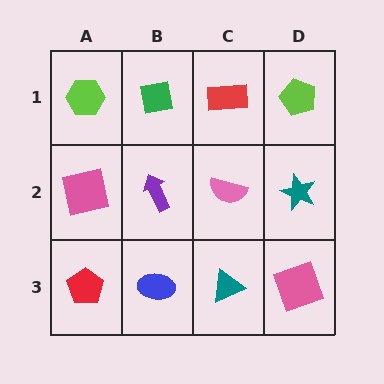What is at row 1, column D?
A lime pentagon.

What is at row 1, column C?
A red rectangle.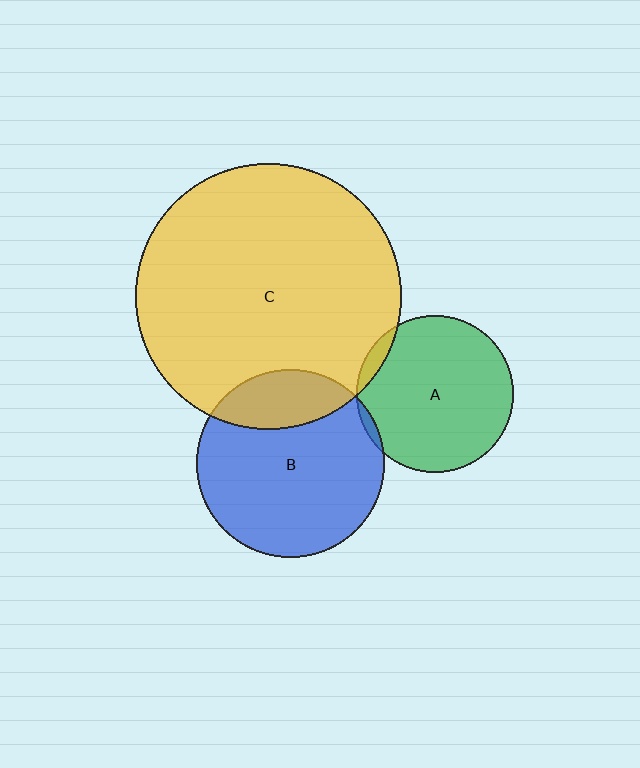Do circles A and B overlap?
Yes.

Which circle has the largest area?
Circle C (yellow).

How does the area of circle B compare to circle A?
Approximately 1.4 times.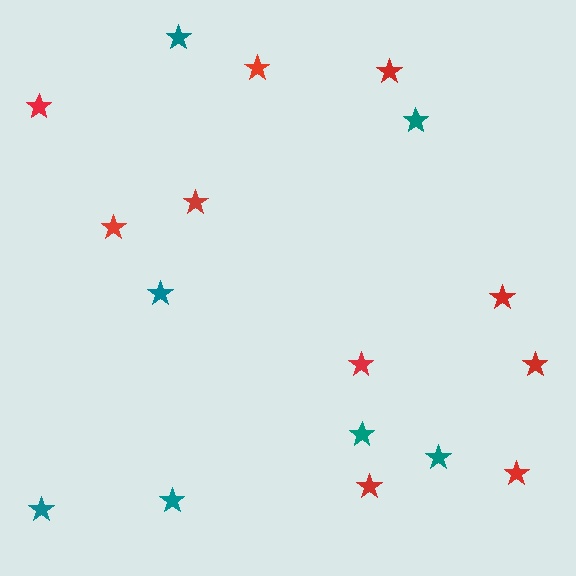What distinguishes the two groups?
There are 2 groups: one group of teal stars (7) and one group of red stars (10).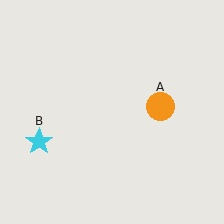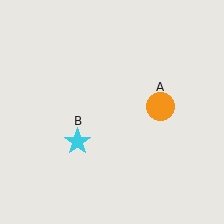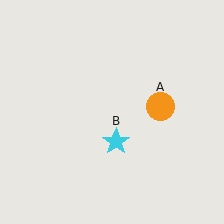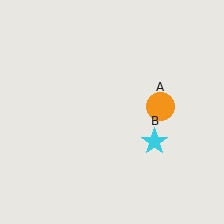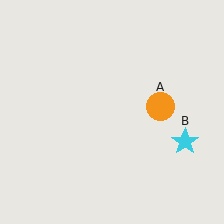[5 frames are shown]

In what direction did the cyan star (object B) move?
The cyan star (object B) moved right.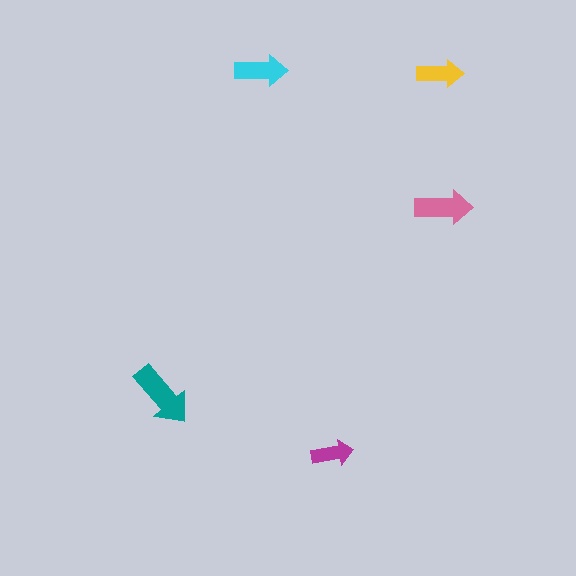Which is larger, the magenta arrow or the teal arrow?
The teal one.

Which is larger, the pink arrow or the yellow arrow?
The pink one.